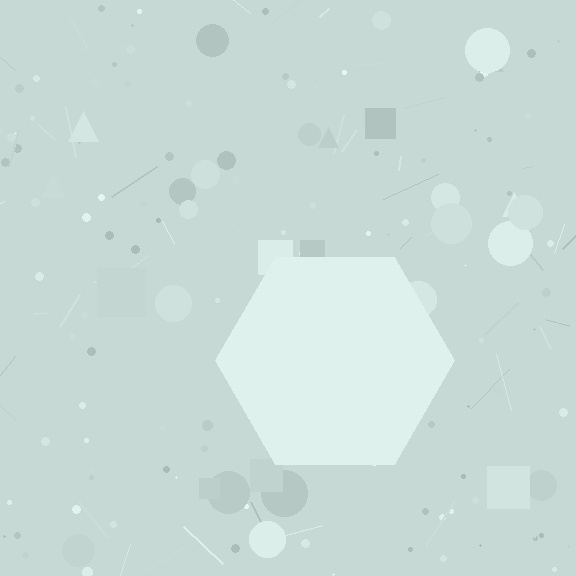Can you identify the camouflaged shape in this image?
The camouflaged shape is a hexagon.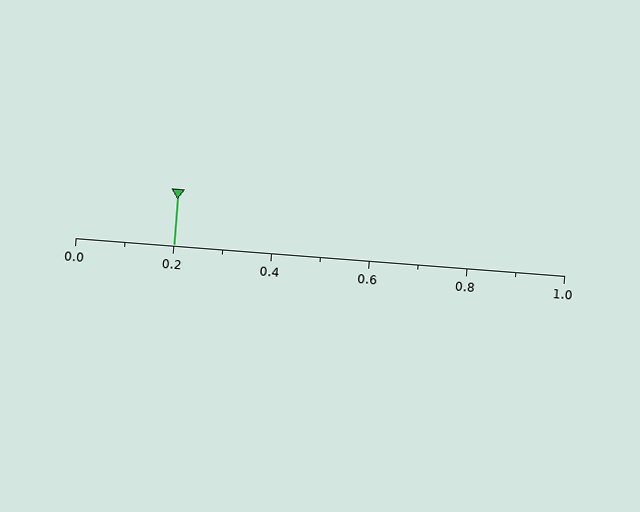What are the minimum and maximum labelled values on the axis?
The axis runs from 0.0 to 1.0.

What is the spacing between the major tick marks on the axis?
The major ticks are spaced 0.2 apart.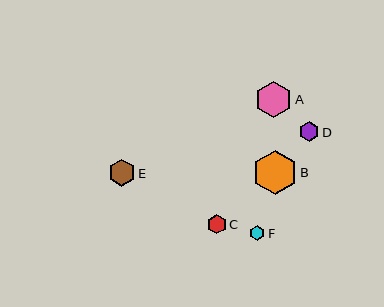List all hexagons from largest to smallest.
From largest to smallest: B, A, E, D, C, F.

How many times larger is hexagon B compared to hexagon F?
Hexagon B is approximately 2.9 times the size of hexagon F.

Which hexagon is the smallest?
Hexagon F is the smallest with a size of approximately 15 pixels.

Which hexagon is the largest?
Hexagon B is the largest with a size of approximately 44 pixels.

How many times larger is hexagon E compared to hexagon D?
Hexagon E is approximately 1.3 times the size of hexagon D.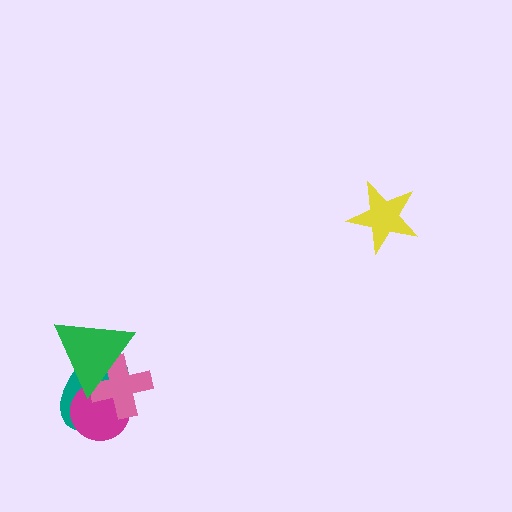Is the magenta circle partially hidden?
Yes, it is partially covered by another shape.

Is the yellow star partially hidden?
No, no other shape covers it.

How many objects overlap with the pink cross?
3 objects overlap with the pink cross.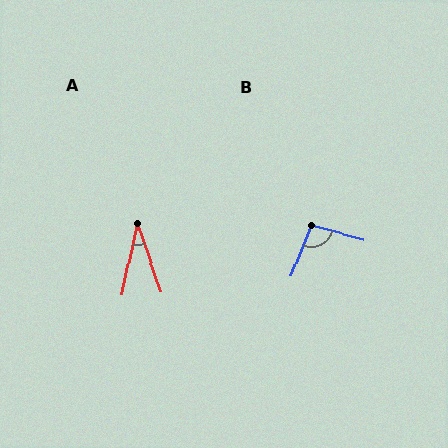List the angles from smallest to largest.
A (30°), B (97°).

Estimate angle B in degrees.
Approximately 97 degrees.